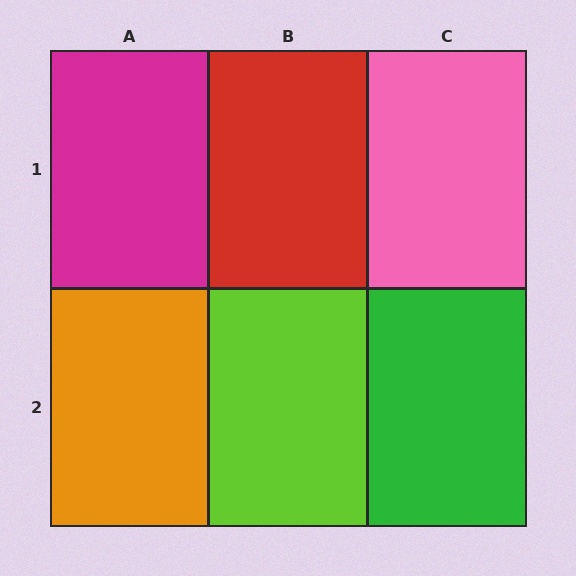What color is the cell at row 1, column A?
Magenta.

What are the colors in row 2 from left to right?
Orange, lime, green.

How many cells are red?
1 cell is red.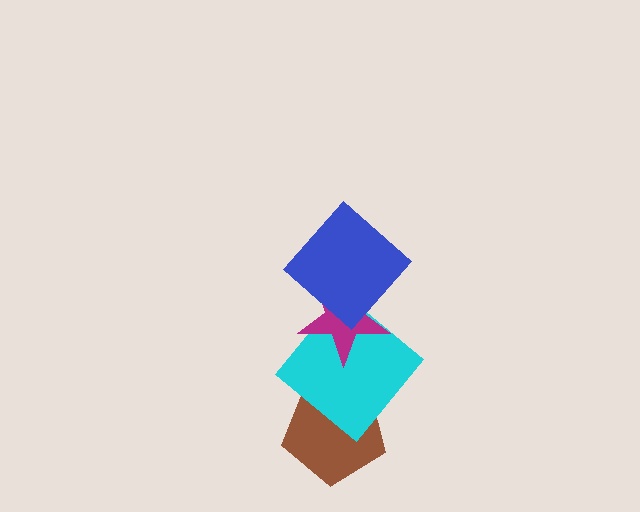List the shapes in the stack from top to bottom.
From top to bottom: the blue diamond, the magenta star, the cyan diamond, the brown pentagon.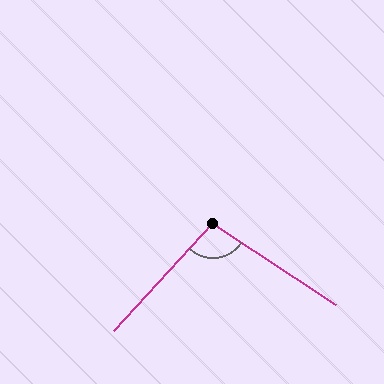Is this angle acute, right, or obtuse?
It is obtuse.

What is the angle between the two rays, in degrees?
Approximately 99 degrees.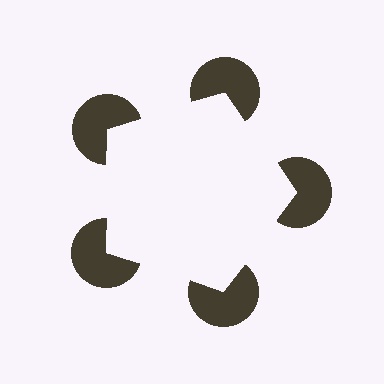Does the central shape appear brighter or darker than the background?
It typically appears slightly brighter than the background, even though no actual brightness change is drawn.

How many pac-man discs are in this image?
There are 5 — one at each vertex of the illusory pentagon.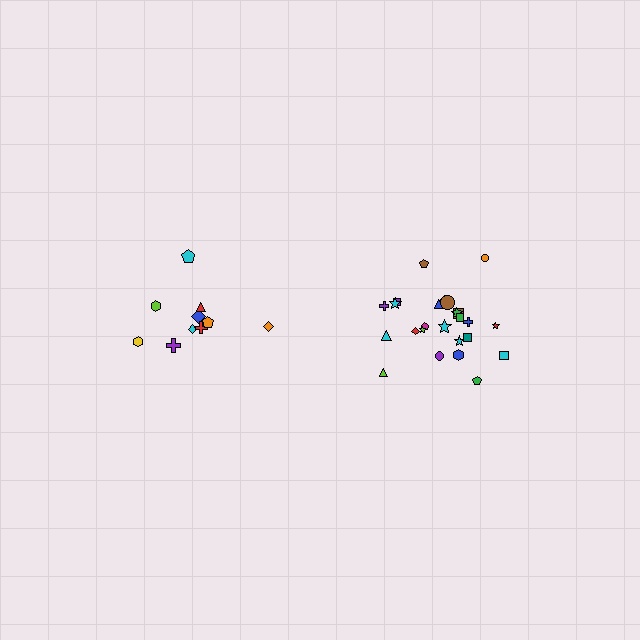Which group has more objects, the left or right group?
The right group.